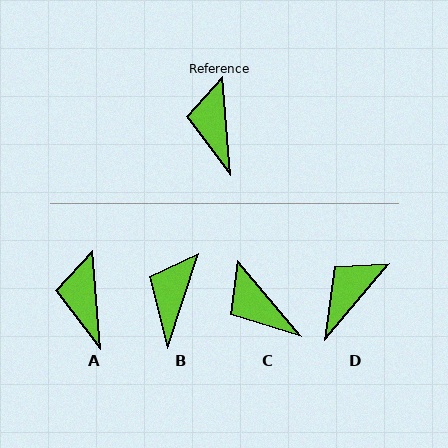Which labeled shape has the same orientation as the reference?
A.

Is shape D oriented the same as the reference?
No, it is off by about 45 degrees.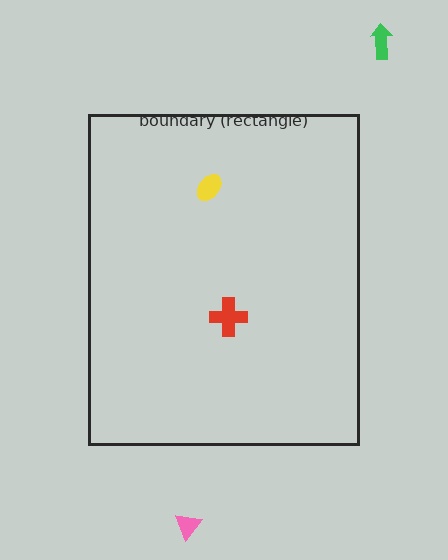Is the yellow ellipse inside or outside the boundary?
Inside.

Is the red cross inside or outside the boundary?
Inside.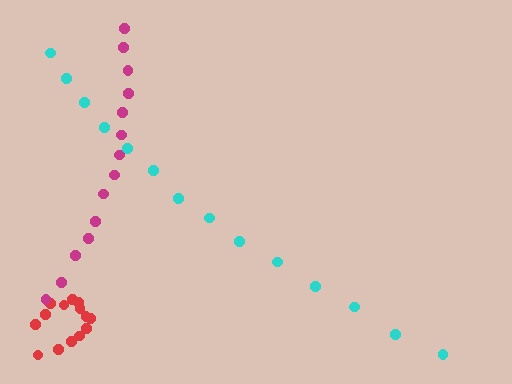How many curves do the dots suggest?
There are 3 distinct paths.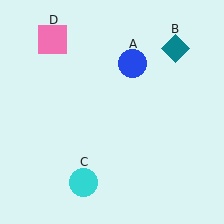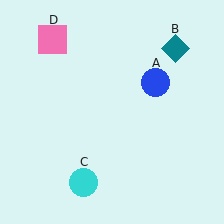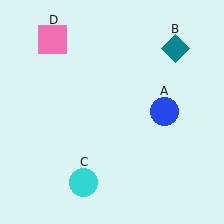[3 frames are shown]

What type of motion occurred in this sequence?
The blue circle (object A) rotated clockwise around the center of the scene.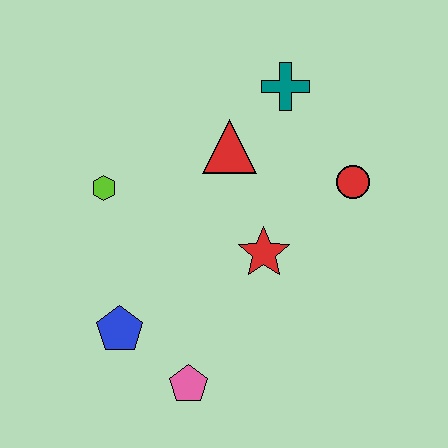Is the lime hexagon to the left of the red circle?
Yes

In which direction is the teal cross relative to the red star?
The teal cross is above the red star.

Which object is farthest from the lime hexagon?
The red circle is farthest from the lime hexagon.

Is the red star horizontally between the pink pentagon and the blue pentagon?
No